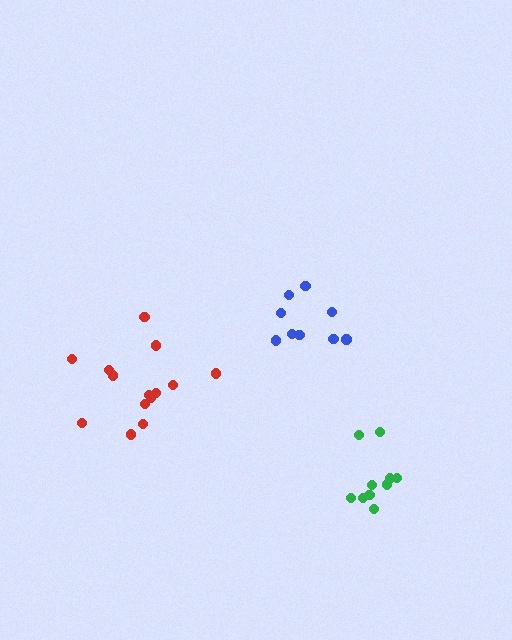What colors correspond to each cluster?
The clusters are colored: blue, green, red.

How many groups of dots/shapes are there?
There are 3 groups.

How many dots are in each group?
Group 1: 9 dots, Group 2: 10 dots, Group 3: 14 dots (33 total).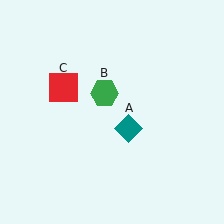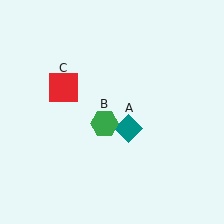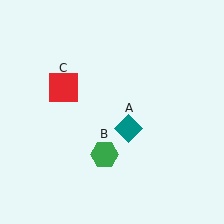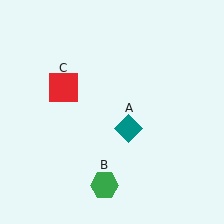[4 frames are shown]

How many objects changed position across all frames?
1 object changed position: green hexagon (object B).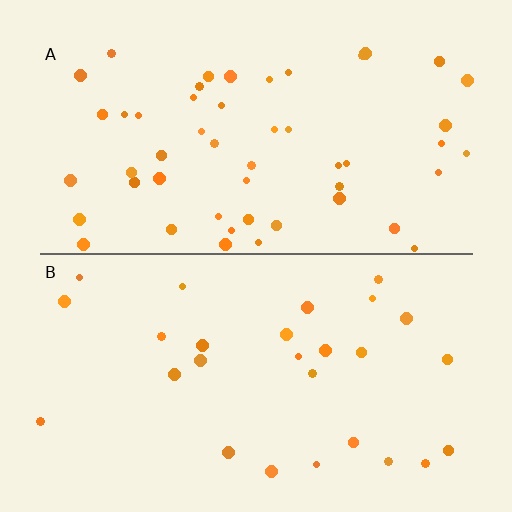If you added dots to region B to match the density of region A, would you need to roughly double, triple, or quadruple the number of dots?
Approximately double.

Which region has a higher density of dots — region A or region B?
A (the top).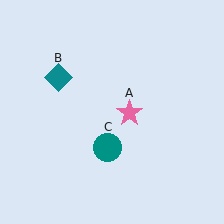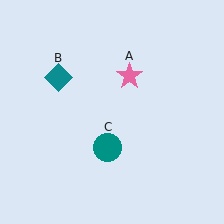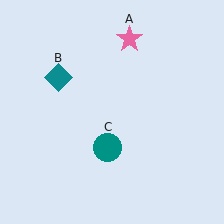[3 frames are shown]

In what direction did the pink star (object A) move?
The pink star (object A) moved up.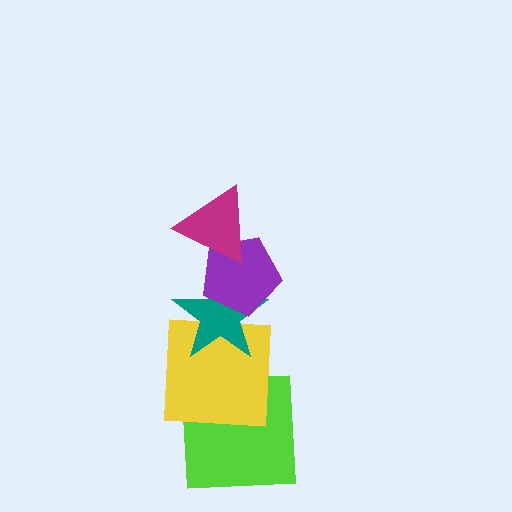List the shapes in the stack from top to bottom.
From top to bottom: the magenta triangle, the purple pentagon, the teal star, the yellow square, the lime square.